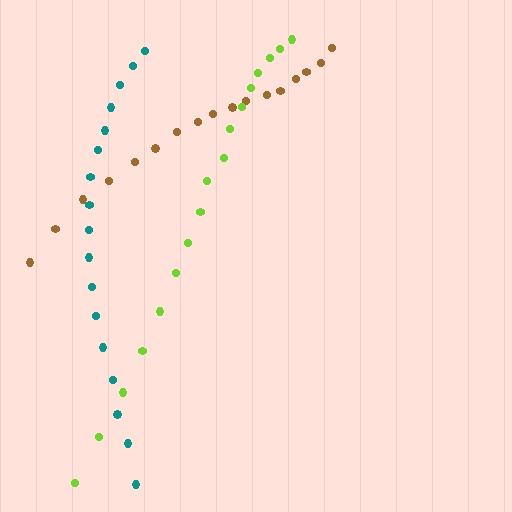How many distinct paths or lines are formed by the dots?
There are 3 distinct paths.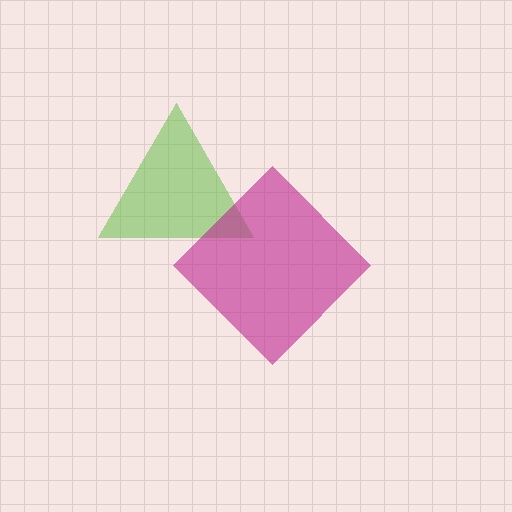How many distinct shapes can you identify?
There are 2 distinct shapes: a lime triangle, a magenta diamond.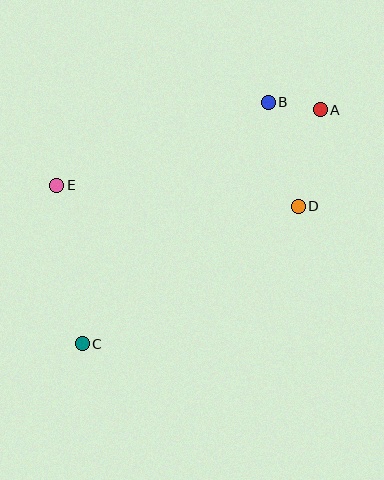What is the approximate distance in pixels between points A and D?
The distance between A and D is approximately 99 pixels.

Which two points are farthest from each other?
Points A and C are farthest from each other.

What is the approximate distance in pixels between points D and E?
The distance between D and E is approximately 243 pixels.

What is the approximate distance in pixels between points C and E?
The distance between C and E is approximately 161 pixels.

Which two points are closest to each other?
Points A and B are closest to each other.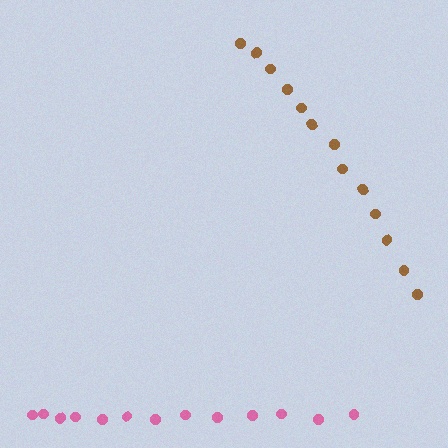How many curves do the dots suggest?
There are 2 distinct paths.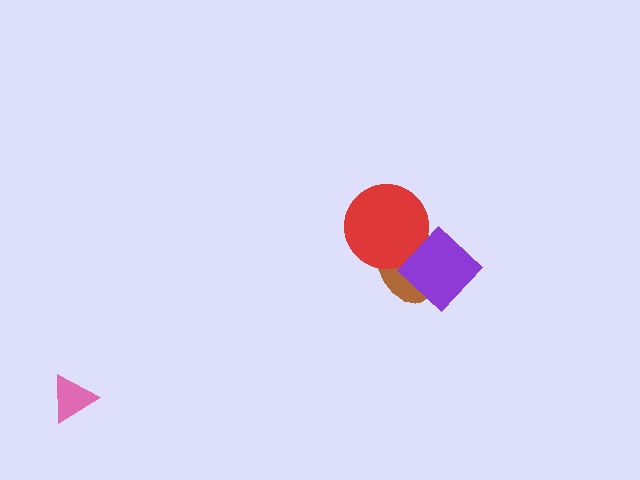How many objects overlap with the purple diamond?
1 object overlaps with the purple diamond.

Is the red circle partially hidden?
No, no other shape covers it.